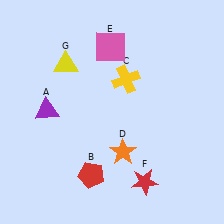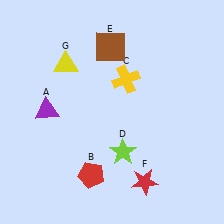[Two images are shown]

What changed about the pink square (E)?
In Image 1, E is pink. In Image 2, it changed to brown.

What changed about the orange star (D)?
In Image 1, D is orange. In Image 2, it changed to lime.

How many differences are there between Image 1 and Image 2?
There are 2 differences between the two images.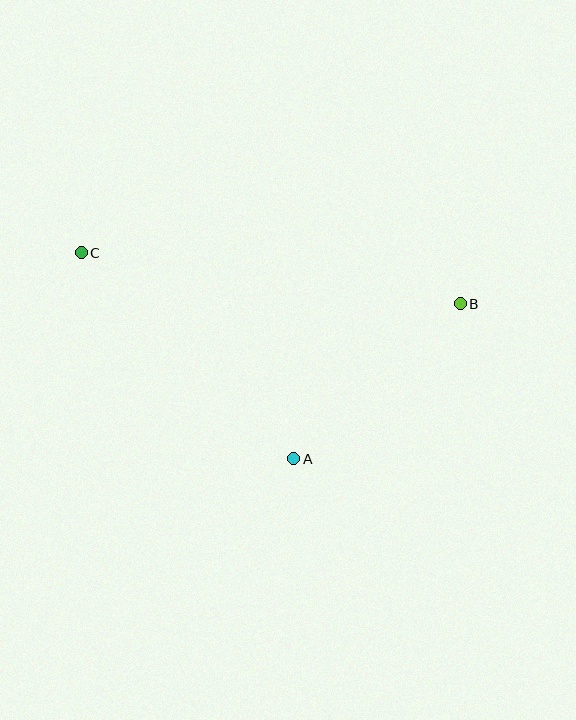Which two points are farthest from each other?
Points B and C are farthest from each other.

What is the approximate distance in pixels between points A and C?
The distance between A and C is approximately 296 pixels.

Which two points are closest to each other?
Points A and B are closest to each other.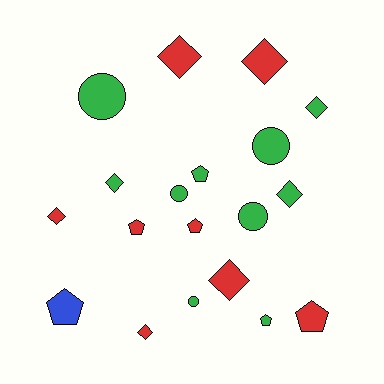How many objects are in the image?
There are 19 objects.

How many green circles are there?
There are 5 green circles.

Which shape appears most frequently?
Diamond, with 8 objects.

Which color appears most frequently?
Green, with 10 objects.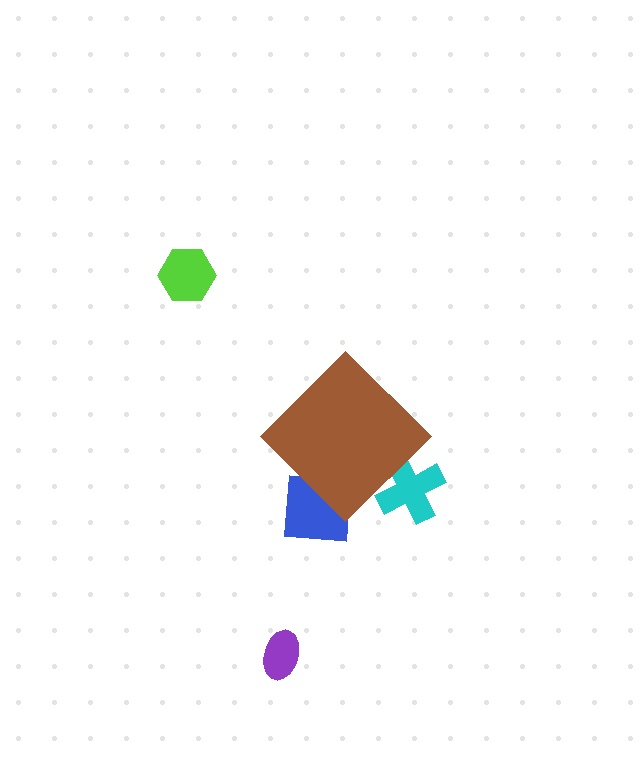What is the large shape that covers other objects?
A brown diamond.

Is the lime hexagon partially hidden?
No, the lime hexagon is fully visible.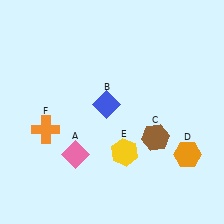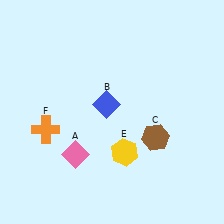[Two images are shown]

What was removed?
The orange hexagon (D) was removed in Image 2.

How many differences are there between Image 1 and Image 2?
There is 1 difference between the two images.